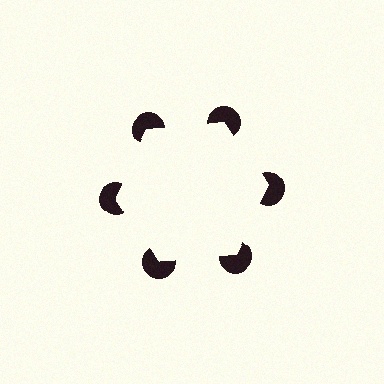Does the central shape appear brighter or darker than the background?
It typically appears slightly brighter than the background, even though no actual brightness change is drawn.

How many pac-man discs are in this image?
There are 6 — one at each vertex of the illusory hexagon.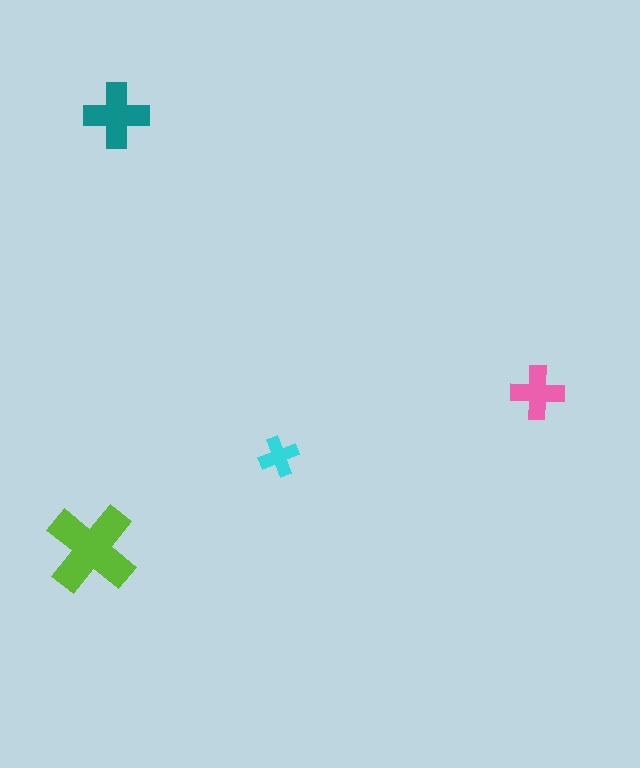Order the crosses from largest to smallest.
the lime one, the teal one, the pink one, the cyan one.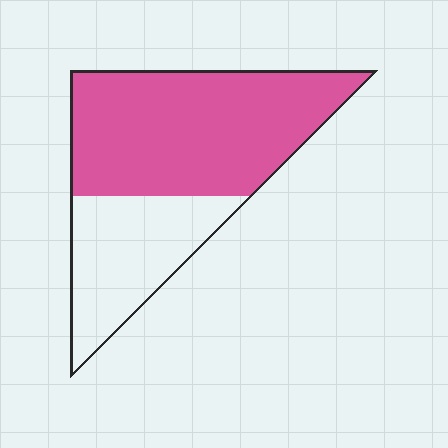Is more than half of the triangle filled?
Yes.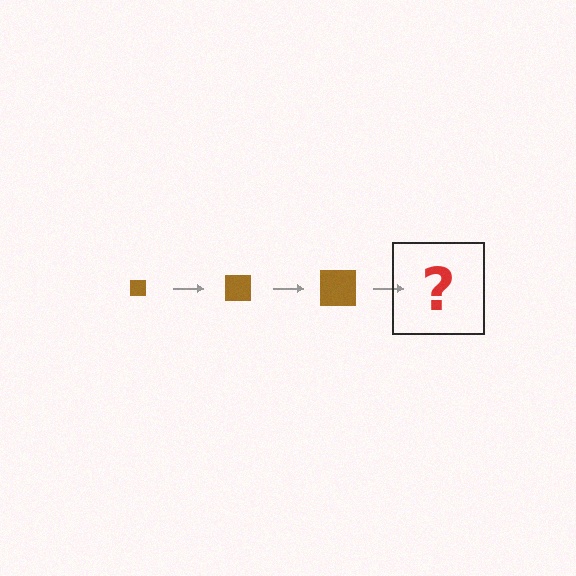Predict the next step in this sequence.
The next step is a brown square, larger than the previous one.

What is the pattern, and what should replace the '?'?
The pattern is that the square gets progressively larger each step. The '?' should be a brown square, larger than the previous one.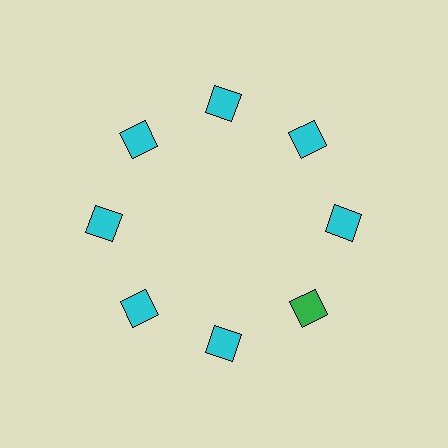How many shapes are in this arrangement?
There are 8 shapes arranged in a ring pattern.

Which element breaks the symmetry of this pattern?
The green square at roughly the 4 o'clock position breaks the symmetry. All other shapes are cyan squares.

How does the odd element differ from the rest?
It has a different color: green instead of cyan.